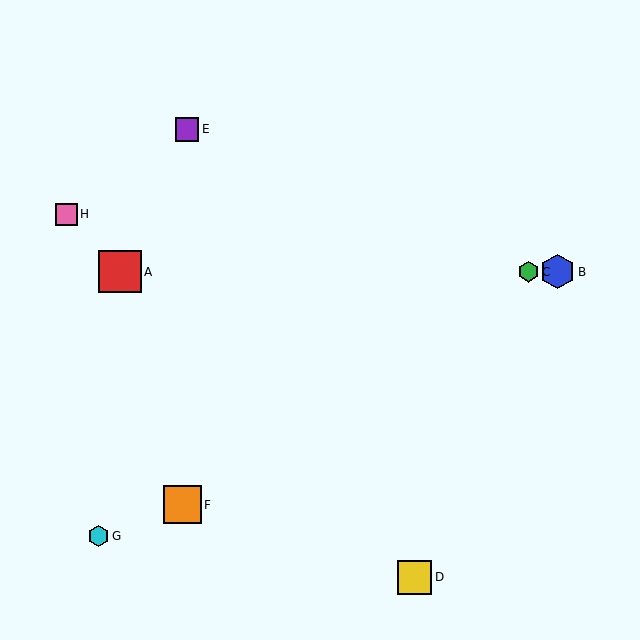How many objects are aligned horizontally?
3 objects (A, B, C) are aligned horizontally.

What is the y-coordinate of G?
Object G is at y≈536.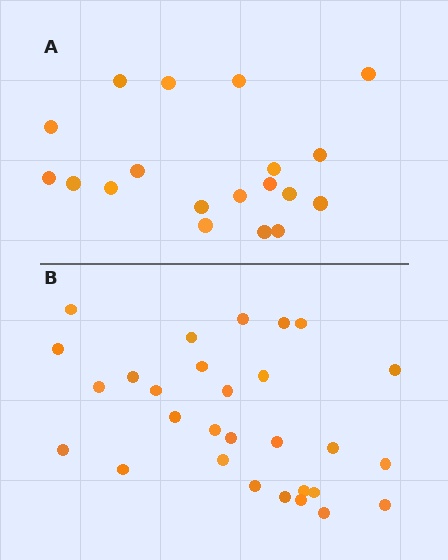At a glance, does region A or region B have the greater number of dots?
Region B (the bottom region) has more dots.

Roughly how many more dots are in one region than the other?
Region B has roughly 10 or so more dots than region A.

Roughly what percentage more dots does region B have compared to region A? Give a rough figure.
About 55% more.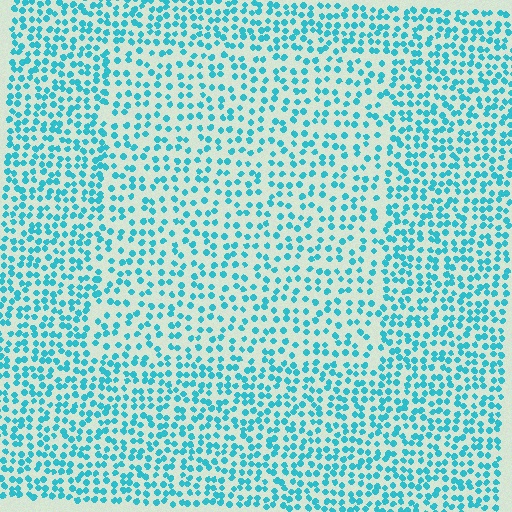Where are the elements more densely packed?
The elements are more densely packed outside the rectangle boundary.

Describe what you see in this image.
The image contains small cyan elements arranged at two different densities. A rectangle-shaped region is visible where the elements are less densely packed than the surrounding area.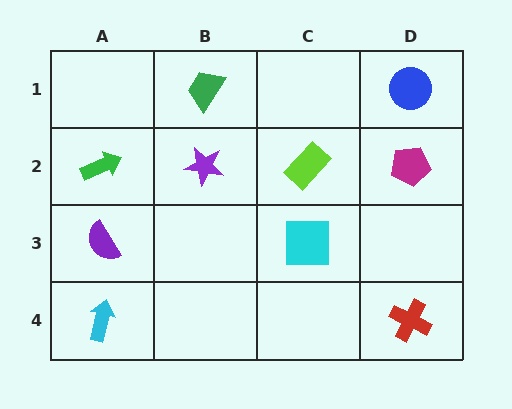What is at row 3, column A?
A purple semicircle.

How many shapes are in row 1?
2 shapes.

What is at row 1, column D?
A blue circle.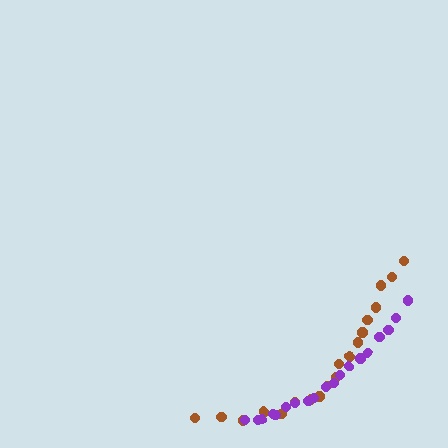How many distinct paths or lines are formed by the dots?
There are 2 distinct paths.